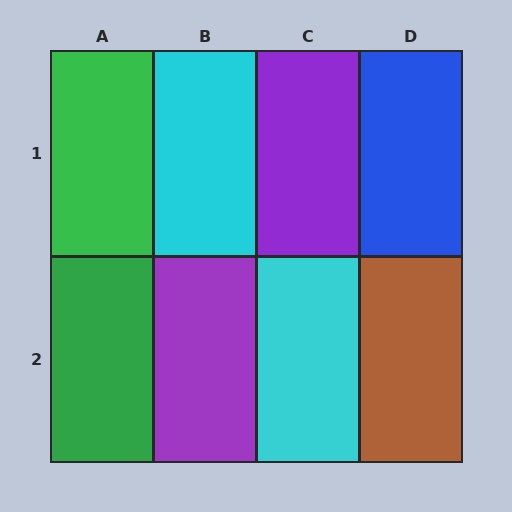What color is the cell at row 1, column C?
Purple.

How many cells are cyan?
2 cells are cyan.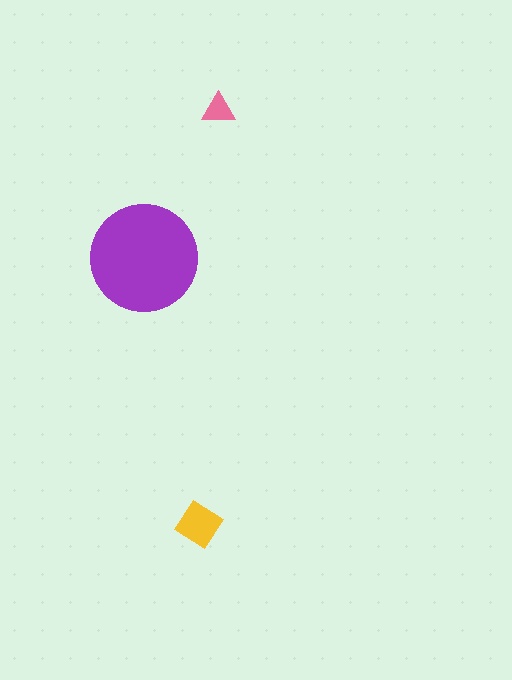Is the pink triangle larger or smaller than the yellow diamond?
Smaller.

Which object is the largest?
The purple circle.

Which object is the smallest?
The pink triangle.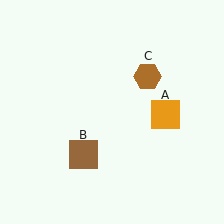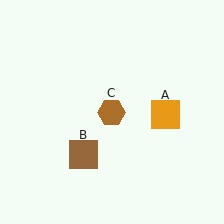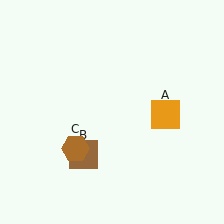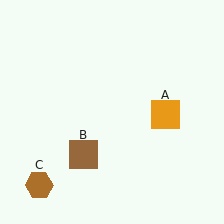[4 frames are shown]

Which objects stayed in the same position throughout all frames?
Orange square (object A) and brown square (object B) remained stationary.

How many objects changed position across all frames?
1 object changed position: brown hexagon (object C).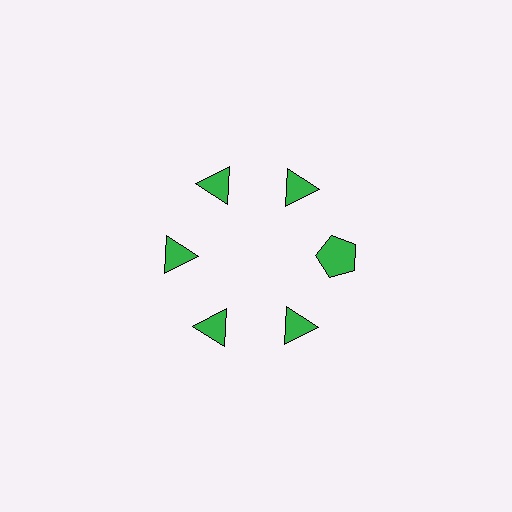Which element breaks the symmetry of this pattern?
The green pentagon at roughly the 3 o'clock position breaks the symmetry. All other shapes are green triangles.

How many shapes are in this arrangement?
There are 6 shapes arranged in a ring pattern.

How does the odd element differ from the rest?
It has a different shape: pentagon instead of triangle.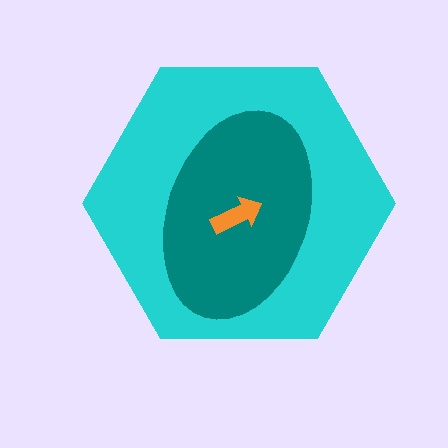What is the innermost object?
The orange arrow.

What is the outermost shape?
The cyan hexagon.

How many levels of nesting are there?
3.